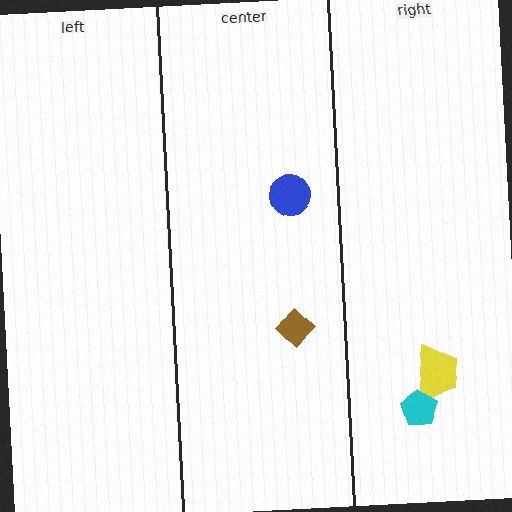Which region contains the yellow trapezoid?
The right region.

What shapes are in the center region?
The brown diamond, the blue circle.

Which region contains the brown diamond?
The center region.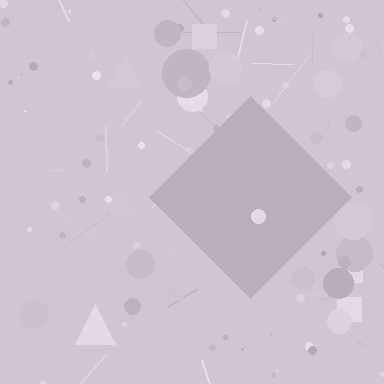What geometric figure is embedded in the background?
A diamond is embedded in the background.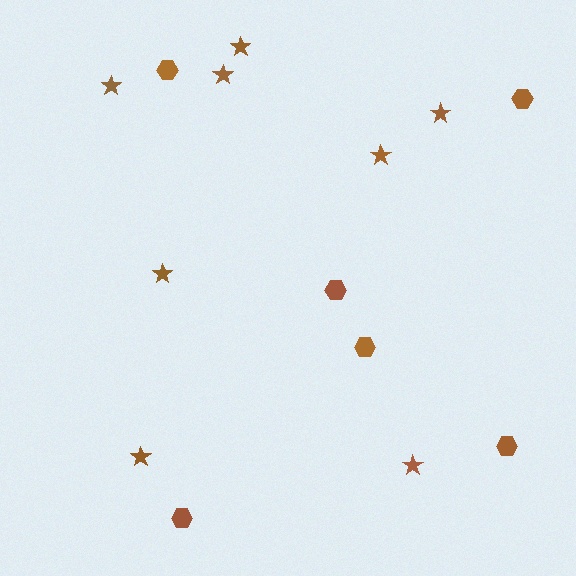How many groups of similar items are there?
There are 2 groups: one group of stars (8) and one group of hexagons (6).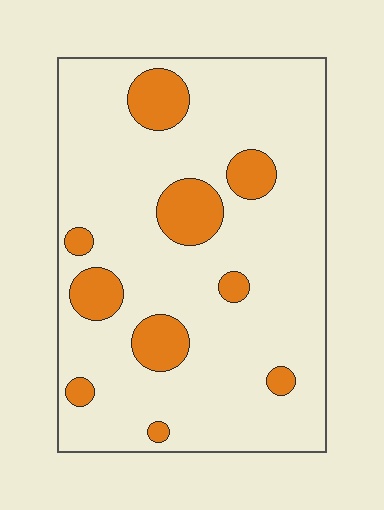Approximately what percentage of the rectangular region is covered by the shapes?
Approximately 15%.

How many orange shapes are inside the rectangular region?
10.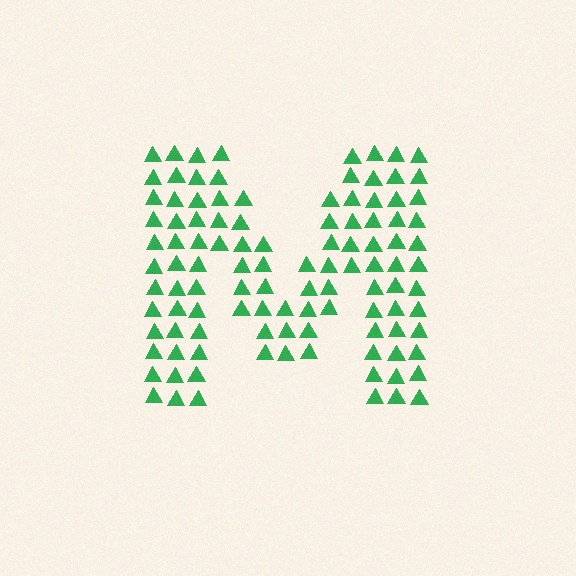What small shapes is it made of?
It is made of small triangles.